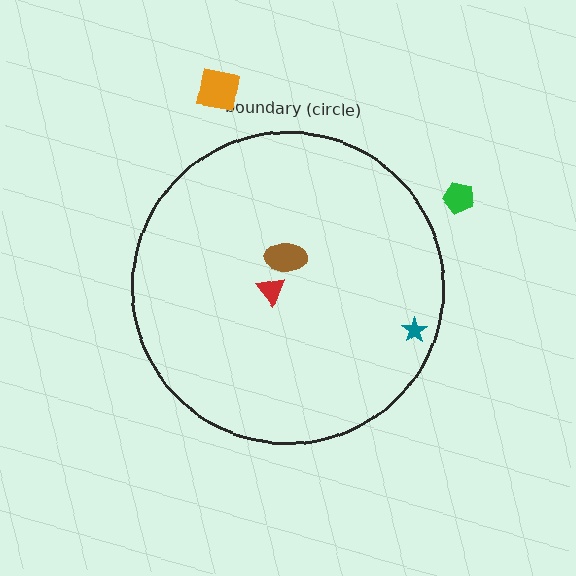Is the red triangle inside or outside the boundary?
Inside.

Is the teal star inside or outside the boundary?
Inside.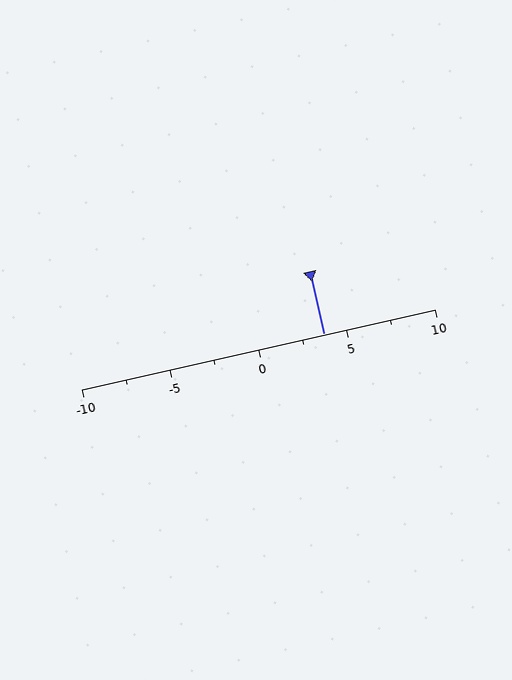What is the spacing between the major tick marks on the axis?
The major ticks are spaced 5 apart.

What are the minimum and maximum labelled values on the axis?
The axis runs from -10 to 10.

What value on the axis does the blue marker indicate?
The marker indicates approximately 3.8.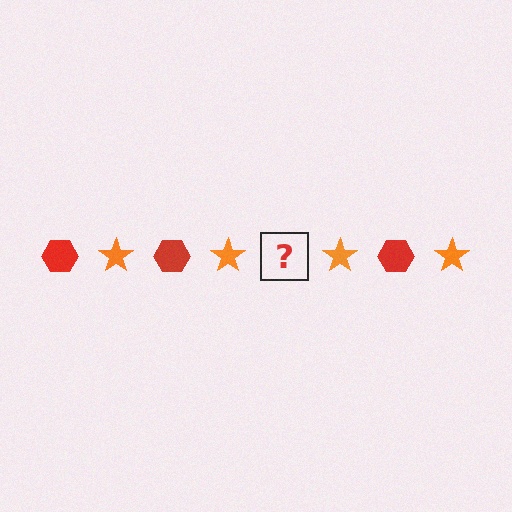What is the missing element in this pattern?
The missing element is a red hexagon.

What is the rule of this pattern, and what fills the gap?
The rule is that the pattern alternates between red hexagon and orange star. The gap should be filled with a red hexagon.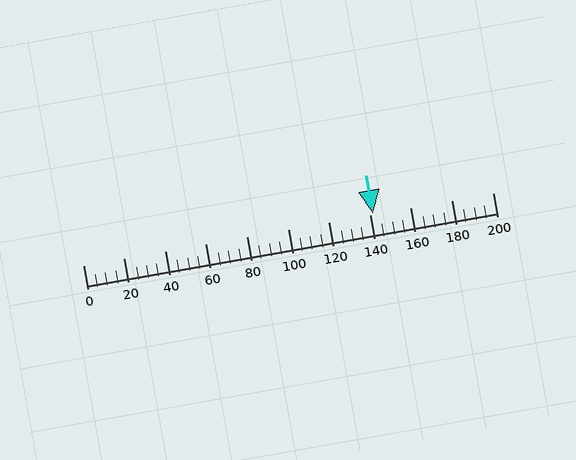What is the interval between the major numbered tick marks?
The major tick marks are spaced 20 units apart.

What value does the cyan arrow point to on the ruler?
The cyan arrow points to approximately 142.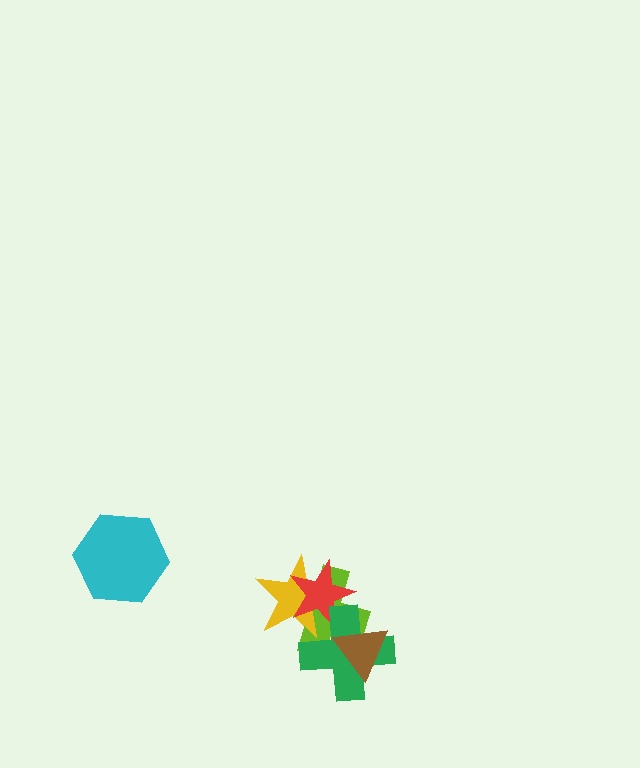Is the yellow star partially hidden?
Yes, it is partially covered by another shape.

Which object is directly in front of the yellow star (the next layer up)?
The red star is directly in front of the yellow star.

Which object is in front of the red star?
The green cross is in front of the red star.